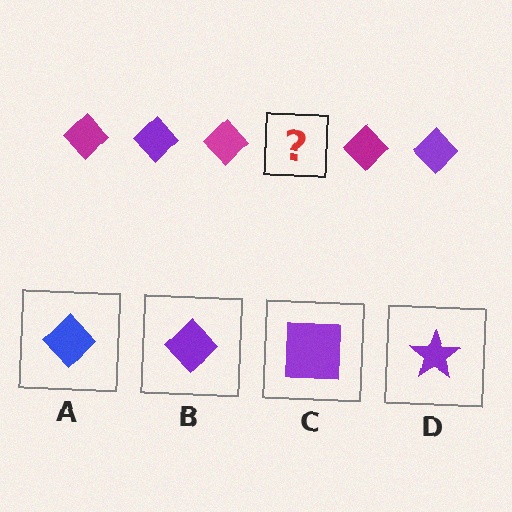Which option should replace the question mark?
Option B.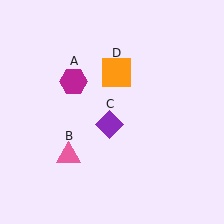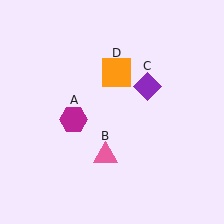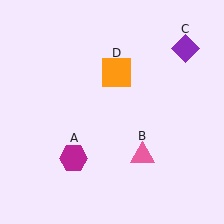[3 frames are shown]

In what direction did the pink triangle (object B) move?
The pink triangle (object B) moved right.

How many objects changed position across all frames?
3 objects changed position: magenta hexagon (object A), pink triangle (object B), purple diamond (object C).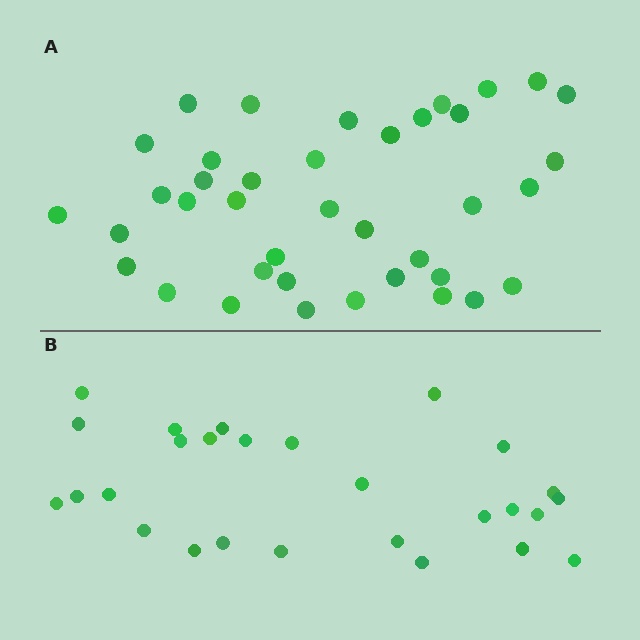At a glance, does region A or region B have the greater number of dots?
Region A (the top region) has more dots.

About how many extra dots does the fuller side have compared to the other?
Region A has roughly 12 or so more dots than region B.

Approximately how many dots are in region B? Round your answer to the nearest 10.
About 30 dots. (The exact count is 27, which rounds to 30.)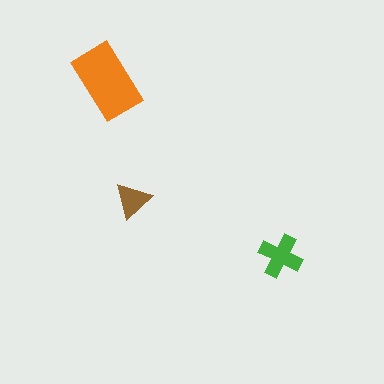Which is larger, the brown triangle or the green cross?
The green cross.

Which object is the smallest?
The brown triangle.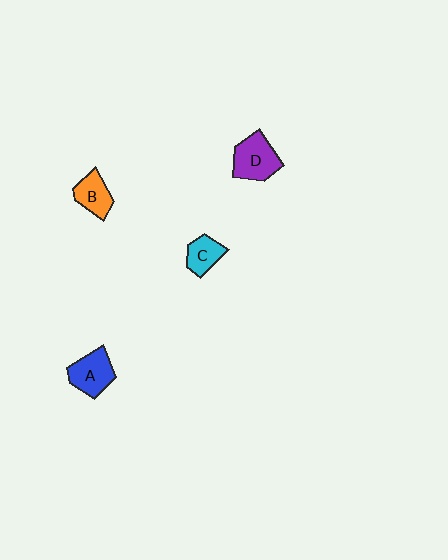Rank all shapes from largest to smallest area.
From largest to smallest: D (purple), A (blue), B (orange), C (cyan).